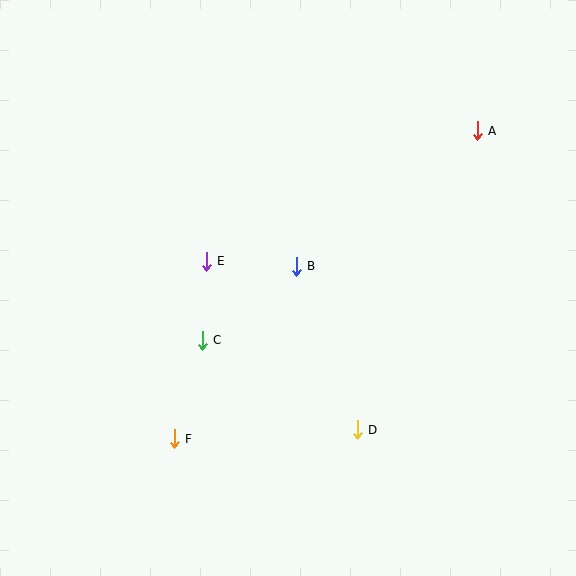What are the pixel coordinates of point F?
Point F is at (174, 439).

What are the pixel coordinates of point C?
Point C is at (202, 340).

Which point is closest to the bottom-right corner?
Point D is closest to the bottom-right corner.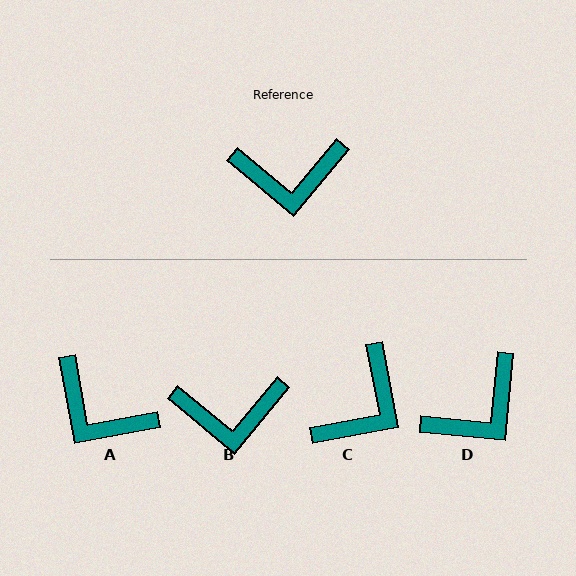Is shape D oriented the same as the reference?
No, it is off by about 34 degrees.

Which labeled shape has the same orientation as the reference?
B.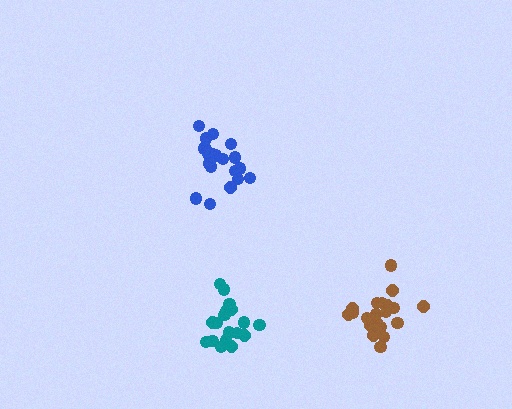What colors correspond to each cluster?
The clusters are colored: blue, brown, teal.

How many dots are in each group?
Group 1: 20 dots, Group 2: 20 dots, Group 3: 19 dots (59 total).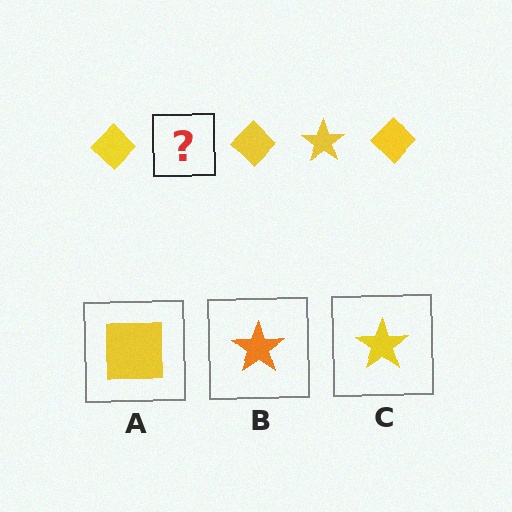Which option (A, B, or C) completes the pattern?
C.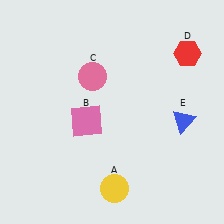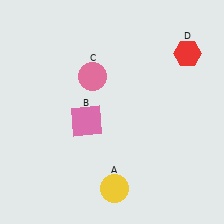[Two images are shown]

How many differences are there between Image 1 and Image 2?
There is 1 difference between the two images.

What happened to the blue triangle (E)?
The blue triangle (E) was removed in Image 2. It was in the bottom-right area of Image 1.